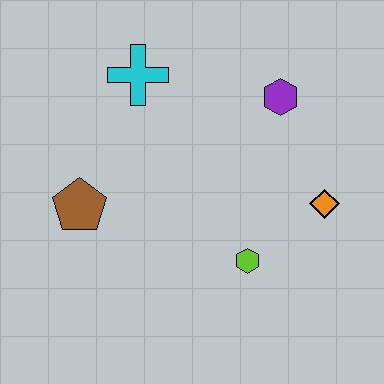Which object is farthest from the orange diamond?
The brown pentagon is farthest from the orange diamond.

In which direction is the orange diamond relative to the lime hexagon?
The orange diamond is to the right of the lime hexagon.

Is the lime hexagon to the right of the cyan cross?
Yes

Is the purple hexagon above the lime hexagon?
Yes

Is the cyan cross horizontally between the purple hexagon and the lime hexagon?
No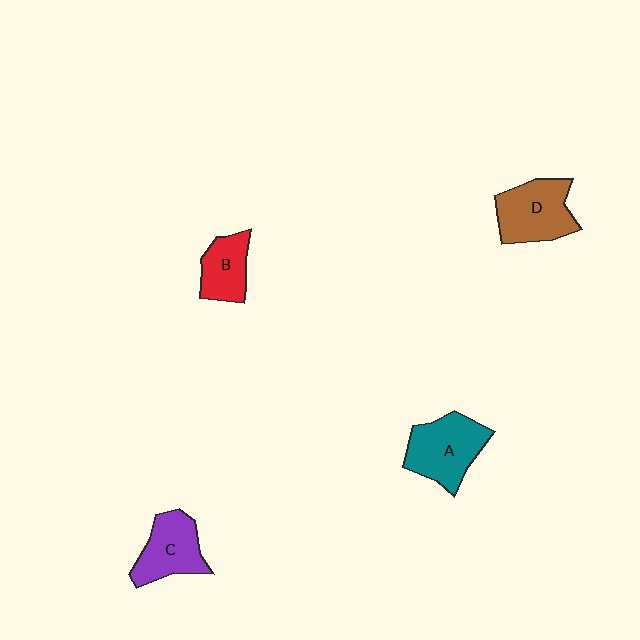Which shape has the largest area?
Shape A (teal).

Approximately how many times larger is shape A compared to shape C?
Approximately 1.2 times.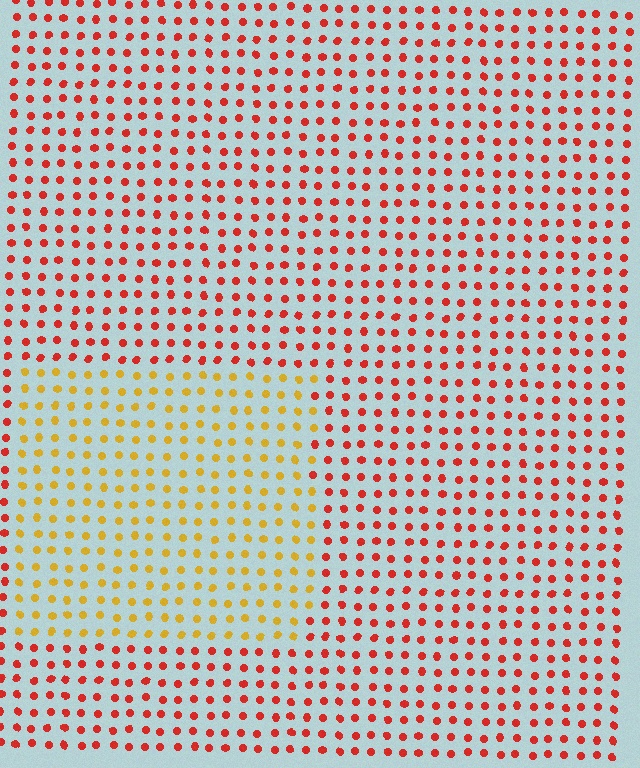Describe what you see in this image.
The image is filled with small red elements in a uniform arrangement. A rectangle-shaped region is visible where the elements are tinted to a slightly different hue, forming a subtle color boundary.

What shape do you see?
I see a rectangle.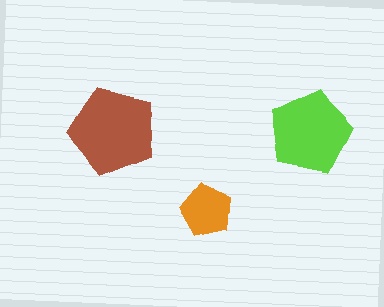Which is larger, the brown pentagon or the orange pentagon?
The brown one.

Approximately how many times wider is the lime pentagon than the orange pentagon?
About 1.5 times wider.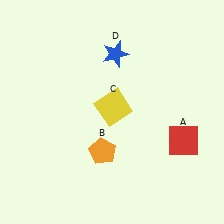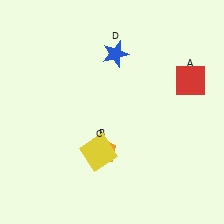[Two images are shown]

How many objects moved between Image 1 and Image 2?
2 objects moved between the two images.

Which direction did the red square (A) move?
The red square (A) moved up.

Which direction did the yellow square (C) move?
The yellow square (C) moved down.